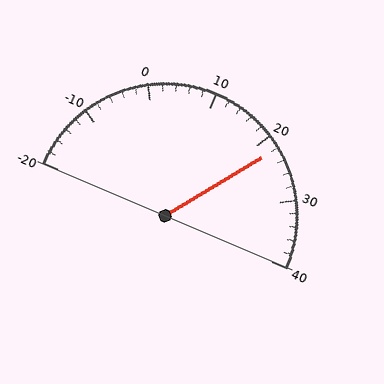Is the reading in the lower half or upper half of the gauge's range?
The reading is in the upper half of the range (-20 to 40).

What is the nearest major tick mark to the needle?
The nearest major tick mark is 20.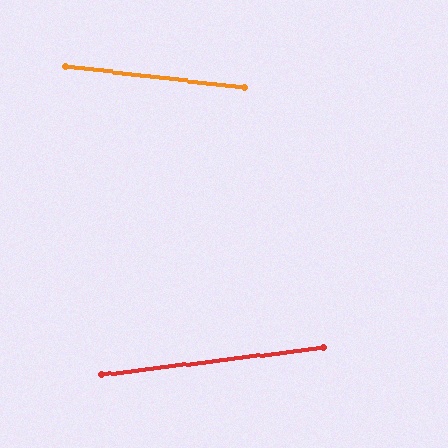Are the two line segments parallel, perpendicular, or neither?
Neither parallel nor perpendicular — they differ by about 14°.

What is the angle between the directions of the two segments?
Approximately 14 degrees.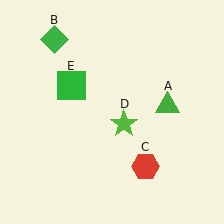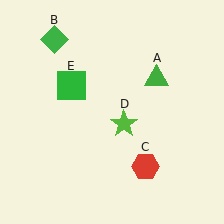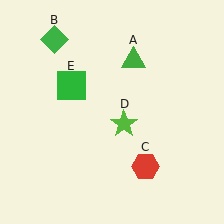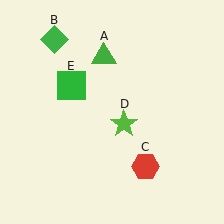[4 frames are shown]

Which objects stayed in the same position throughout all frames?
Green diamond (object B) and red hexagon (object C) and lime star (object D) and green square (object E) remained stationary.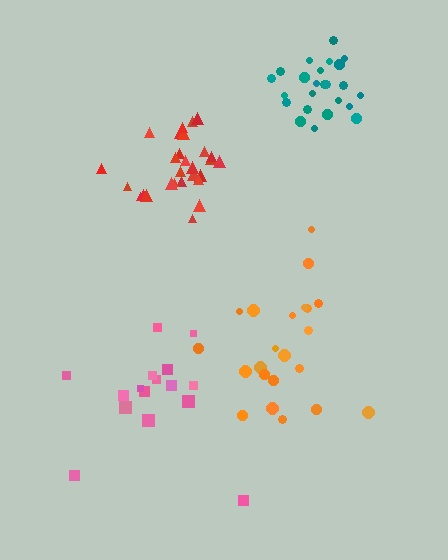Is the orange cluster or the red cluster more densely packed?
Red.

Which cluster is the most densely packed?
Red.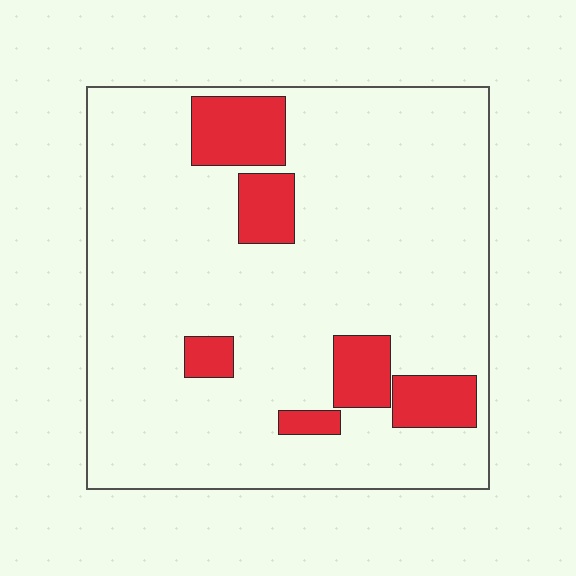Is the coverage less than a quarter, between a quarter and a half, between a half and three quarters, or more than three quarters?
Less than a quarter.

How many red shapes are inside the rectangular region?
6.